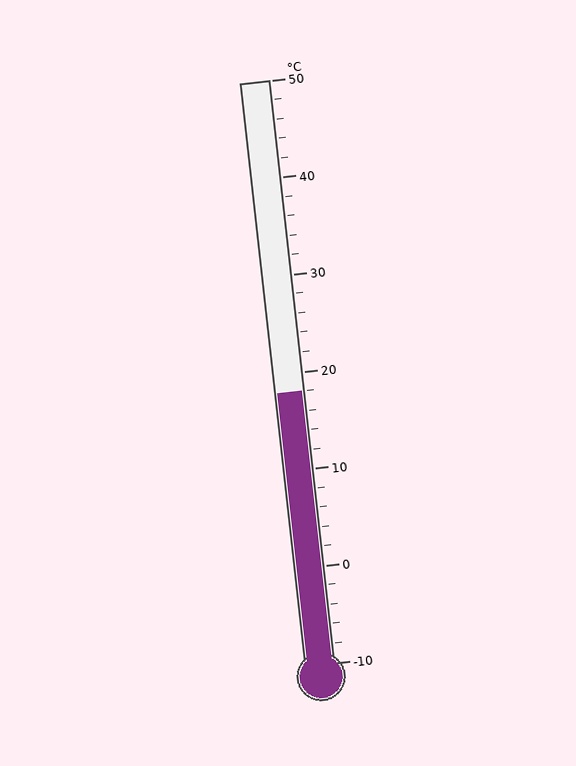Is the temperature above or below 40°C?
The temperature is below 40°C.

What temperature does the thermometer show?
The thermometer shows approximately 18°C.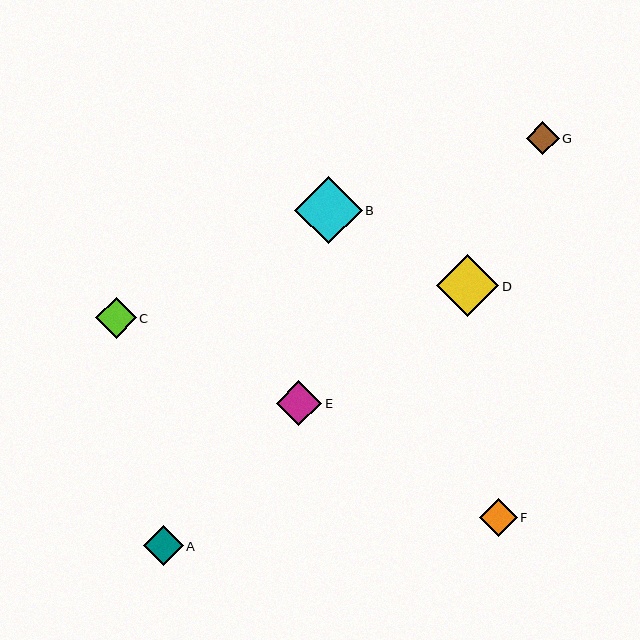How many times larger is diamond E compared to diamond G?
Diamond E is approximately 1.4 times the size of diamond G.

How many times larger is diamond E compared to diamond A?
Diamond E is approximately 1.2 times the size of diamond A.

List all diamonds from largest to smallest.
From largest to smallest: B, D, E, C, A, F, G.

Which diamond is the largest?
Diamond B is the largest with a size of approximately 67 pixels.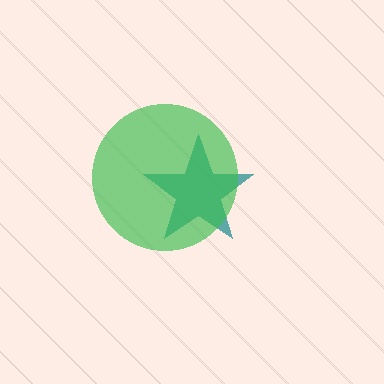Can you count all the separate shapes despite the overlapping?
Yes, there are 2 separate shapes.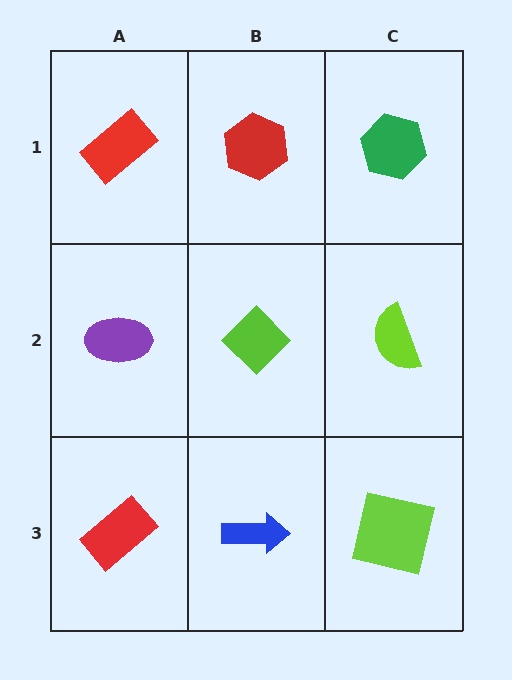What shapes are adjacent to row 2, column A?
A red rectangle (row 1, column A), a red rectangle (row 3, column A), a lime diamond (row 2, column B).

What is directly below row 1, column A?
A purple ellipse.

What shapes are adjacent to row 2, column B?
A red hexagon (row 1, column B), a blue arrow (row 3, column B), a purple ellipse (row 2, column A), a lime semicircle (row 2, column C).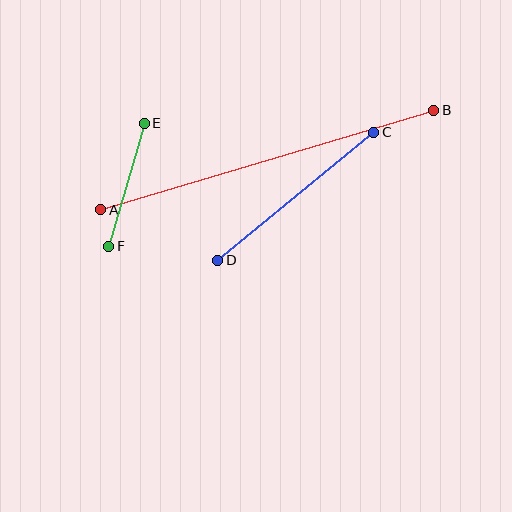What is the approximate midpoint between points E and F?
The midpoint is at approximately (127, 185) pixels.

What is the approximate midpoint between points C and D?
The midpoint is at approximately (296, 196) pixels.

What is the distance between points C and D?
The distance is approximately 202 pixels.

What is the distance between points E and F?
The distance is approximately 128 pixels.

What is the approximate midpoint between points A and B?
The midpoint is at approximately (267, 160) pixels.